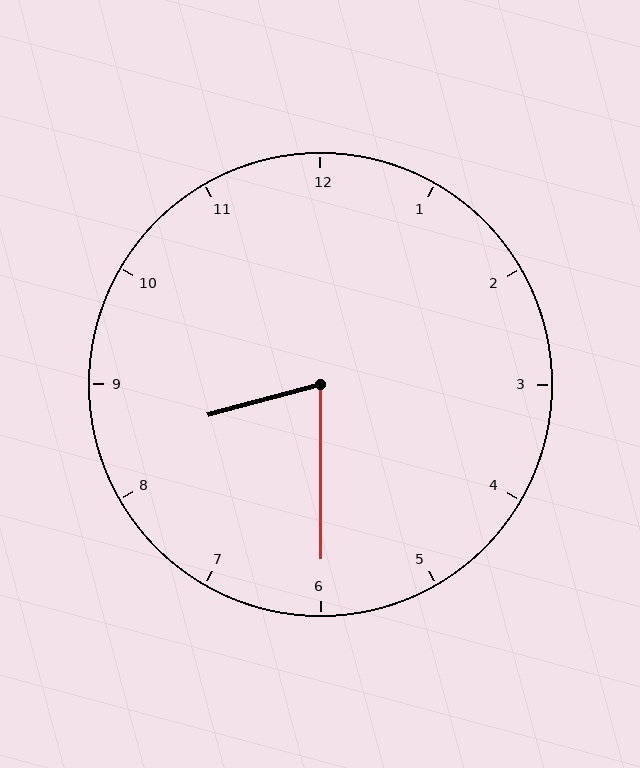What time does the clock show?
8:30.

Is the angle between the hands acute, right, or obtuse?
It is acute.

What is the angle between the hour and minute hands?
Approximately 75 degrees.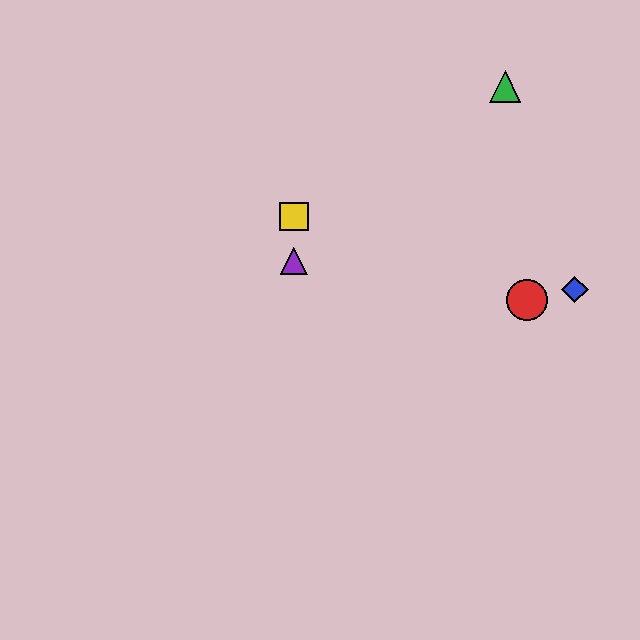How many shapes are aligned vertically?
2 shapes (the yellow square, the purple triangle) are aligned vertically.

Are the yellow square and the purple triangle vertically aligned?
Yes, both are at x≈294.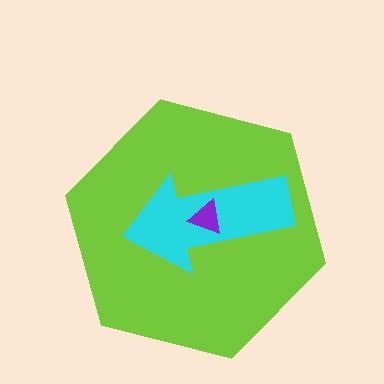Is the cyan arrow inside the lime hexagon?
Yes.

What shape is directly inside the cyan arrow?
The purple triangle.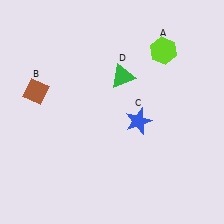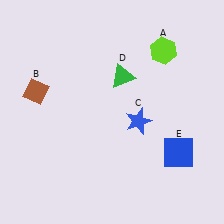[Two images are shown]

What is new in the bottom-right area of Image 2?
A blue square (E) was added in the bottom-right area of Image 2.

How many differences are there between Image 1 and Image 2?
There is 1 difference between the two images.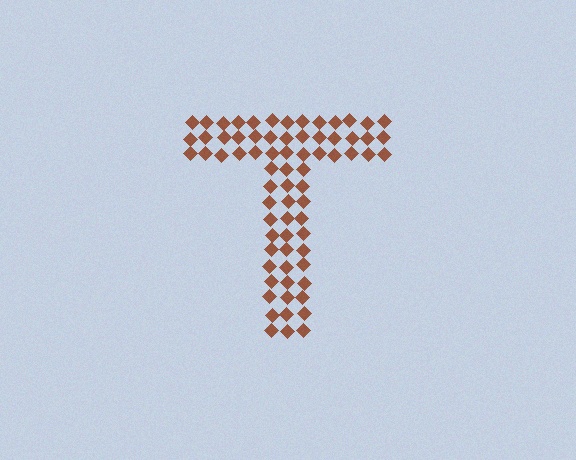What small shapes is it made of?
It is made of small diamonds.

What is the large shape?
The large shape is the letter T.